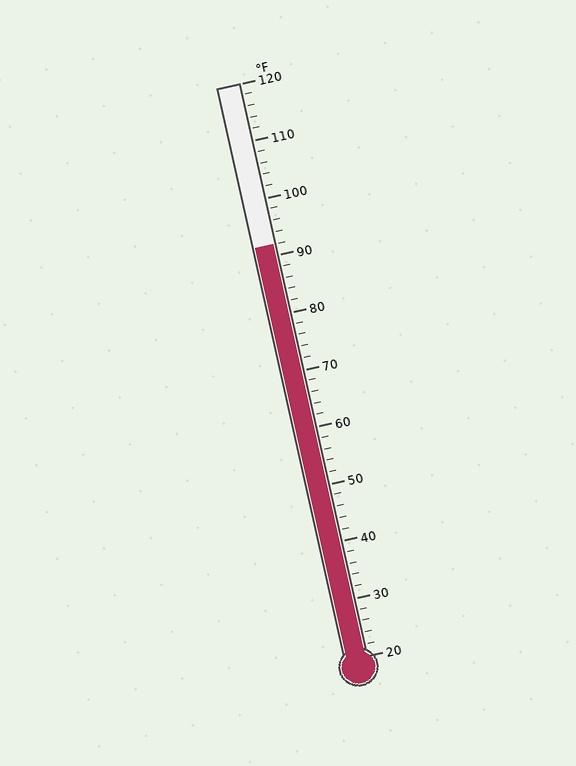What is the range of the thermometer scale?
The thermometer scale ranges from 20°F to 120°F.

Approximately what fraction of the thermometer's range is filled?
The thermometer is filled to approximately 70% of its range.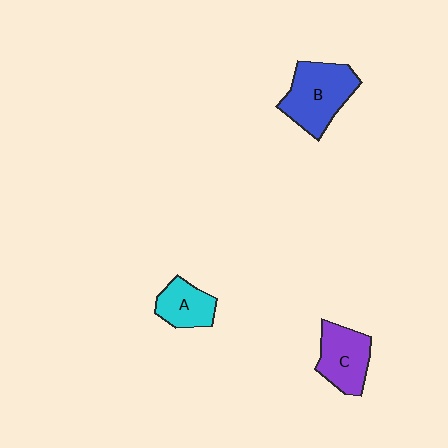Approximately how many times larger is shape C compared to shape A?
Approximately 1.3 times.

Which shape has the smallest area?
Shape A (cyan).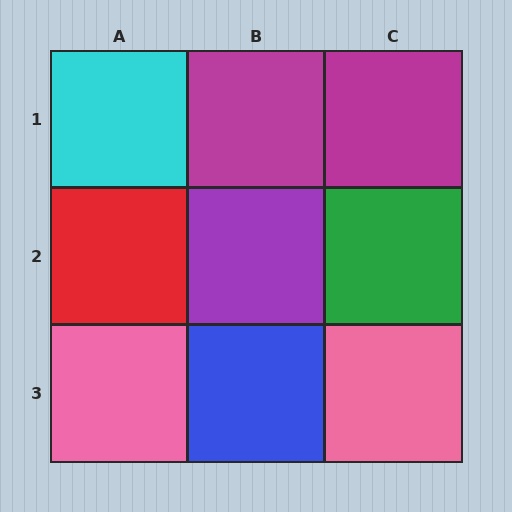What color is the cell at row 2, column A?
Red.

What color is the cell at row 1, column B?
Magenta.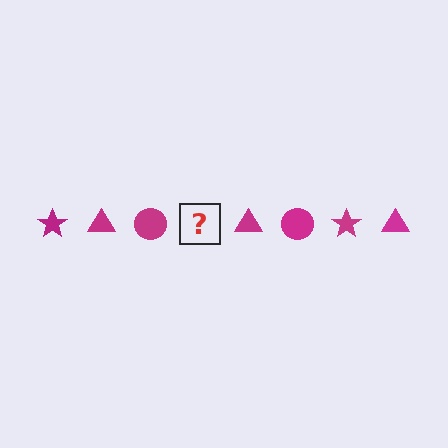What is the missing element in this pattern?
The missing element is a magenta star.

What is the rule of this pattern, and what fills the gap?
The rule is that the pattern cycles through star, triangle, circle shapes in magenta. The gap should be filled with a magenta star.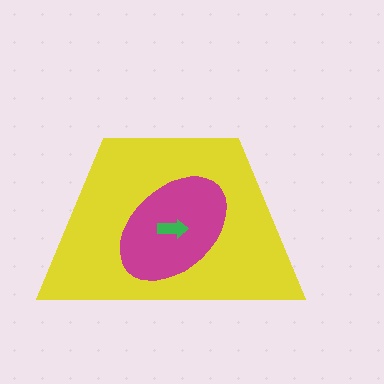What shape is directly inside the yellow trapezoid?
The magenta ellipse.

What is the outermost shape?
The yellow trapezoid.